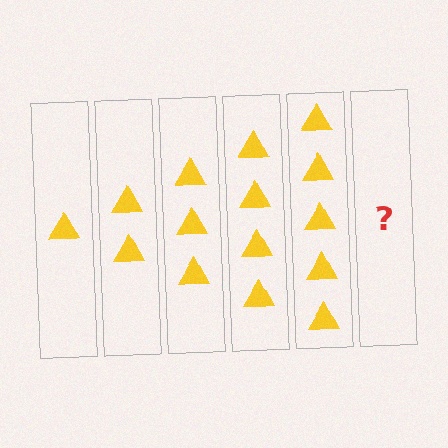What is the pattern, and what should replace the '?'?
The pattern is that each step adds one more triangle. The '?' should be 6 triangles.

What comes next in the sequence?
The next element should be 6 triangles.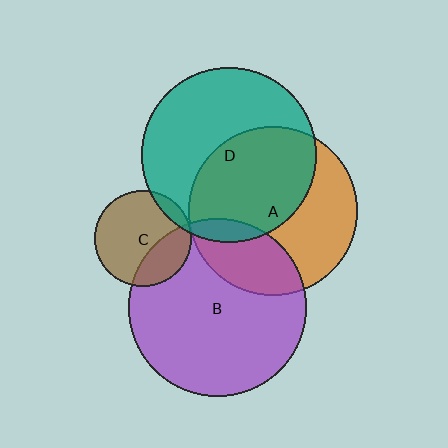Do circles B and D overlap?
Yes.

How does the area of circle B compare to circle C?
Approximately 3.4 times.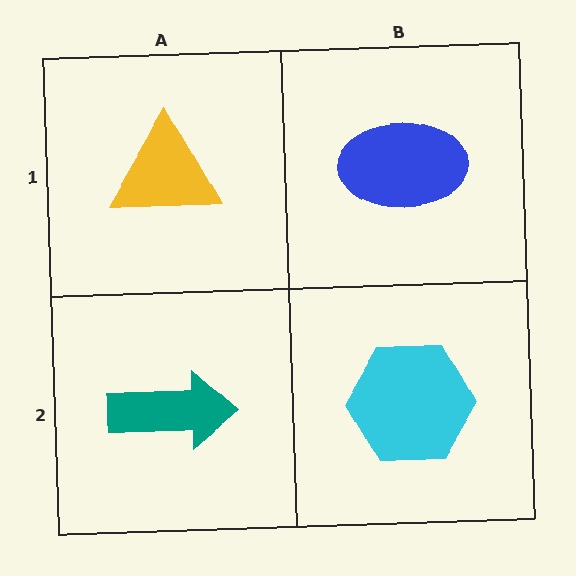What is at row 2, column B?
A cyan hexagon.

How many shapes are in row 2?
2 shapes.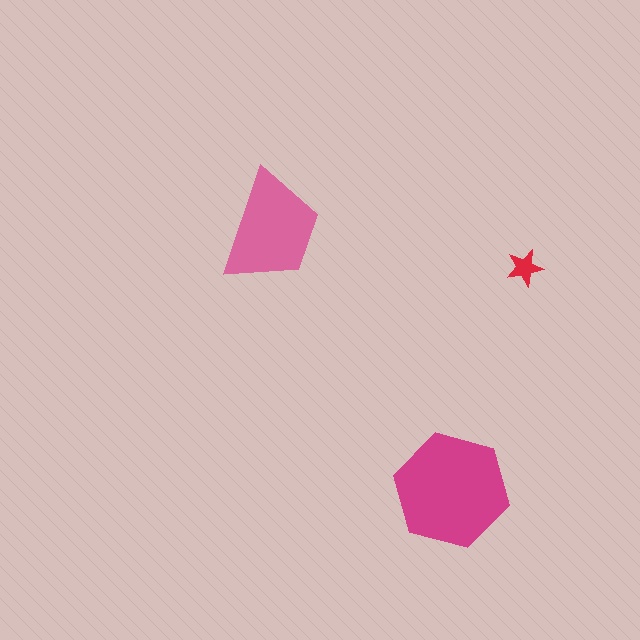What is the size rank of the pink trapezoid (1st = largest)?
2nd.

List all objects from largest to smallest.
The magenta hexagon, the pink trapezoid, the red star.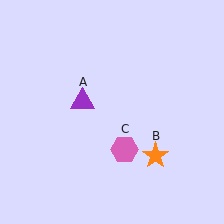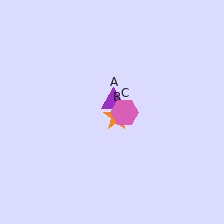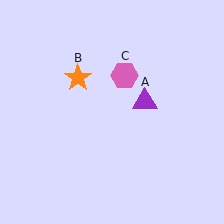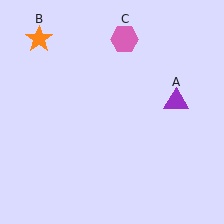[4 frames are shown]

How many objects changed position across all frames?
3 objects changed position: purple triangle (object A), orange star (object B), pink hexagon (object C).